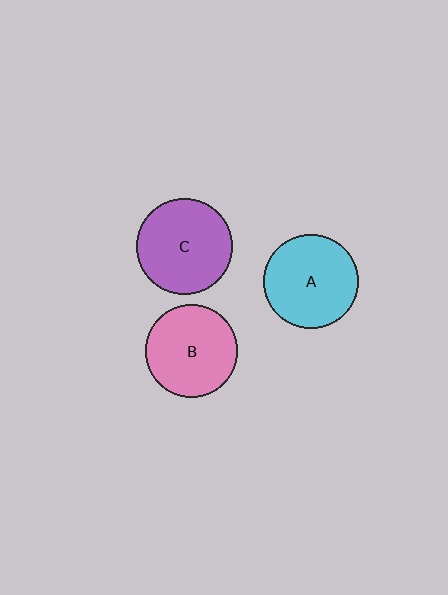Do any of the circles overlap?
No, none of the circles overlap.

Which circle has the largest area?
Circle C (purple).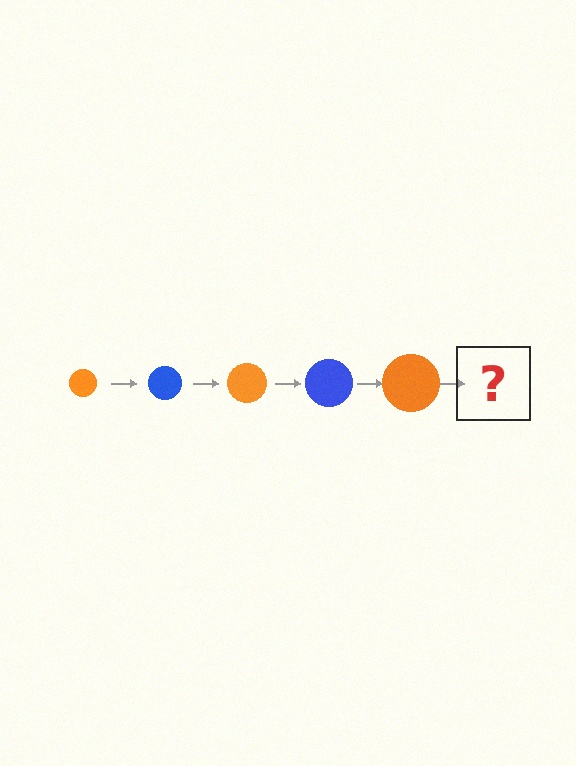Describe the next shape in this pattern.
It should be a blue circle, larger than the previous one.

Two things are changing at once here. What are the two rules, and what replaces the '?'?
The two rules are that the circle grows larger each step and the color cycles through orange and blue. The '?' should be a blue circle, larger than the previous one.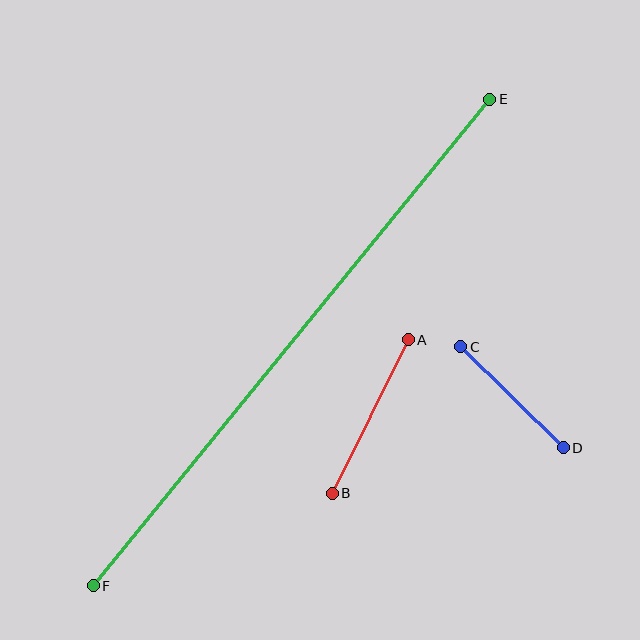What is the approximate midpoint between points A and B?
The midpoint is at approximately (370, 417) pixels.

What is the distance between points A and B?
The distance is approximately 172 pixels.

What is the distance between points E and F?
The distance is approximately 628 pixels.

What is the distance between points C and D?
The distance is approximately 144 pixels.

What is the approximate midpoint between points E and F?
The midpoint is at approximately (291, 342) pixels.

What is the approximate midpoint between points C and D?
The midpoint is at approximately (512, 397) pixels.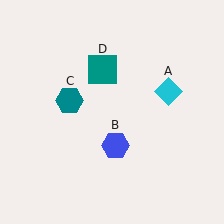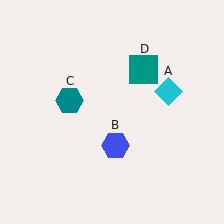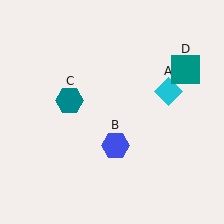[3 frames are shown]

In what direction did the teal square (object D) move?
The teal square (object D) moved right.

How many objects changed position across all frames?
1 object changed position: teal square (object D).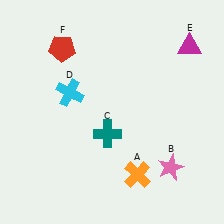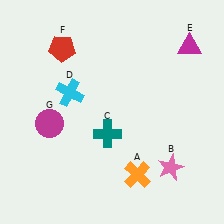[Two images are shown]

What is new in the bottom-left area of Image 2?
A magenta circle (G) was added in the bottom-left area of Image 2.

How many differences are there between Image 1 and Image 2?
There is 1 difference between the two images.